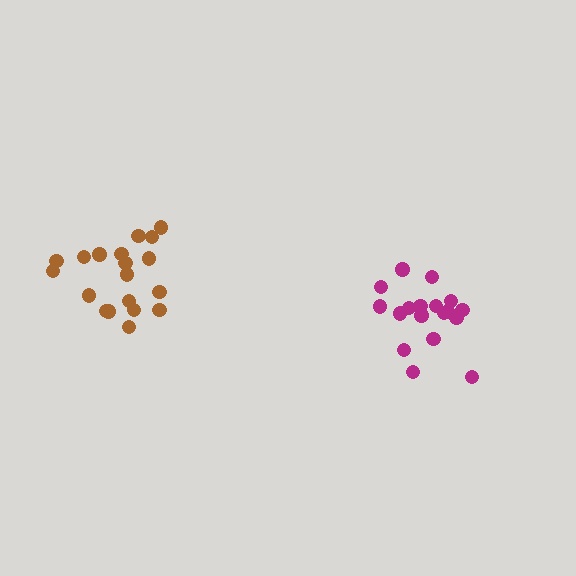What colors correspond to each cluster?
The clusters are colored: magenta, brown.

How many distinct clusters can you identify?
There are 2 distinct clusters.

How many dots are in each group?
Group 1: 18 dots, Group 2: 19 dots (37 total).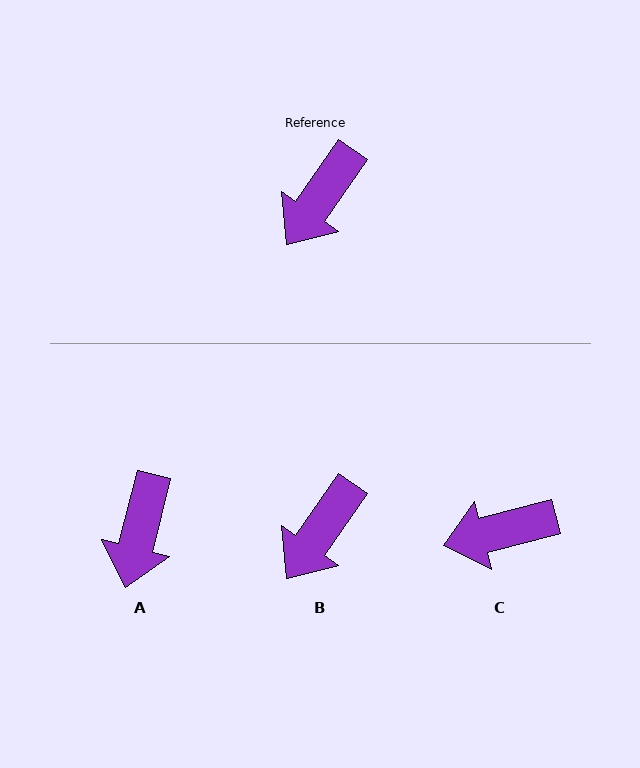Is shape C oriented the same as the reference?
No, it is off by about 41 degrees.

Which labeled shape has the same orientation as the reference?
B.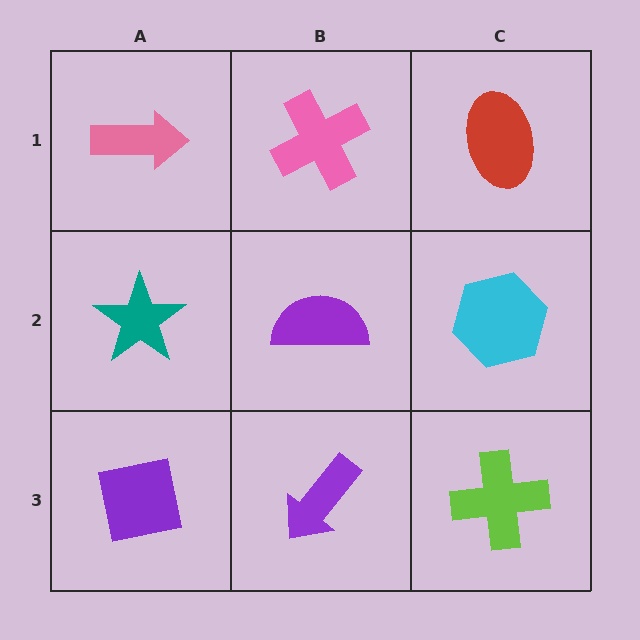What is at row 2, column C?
A cyan hexagon.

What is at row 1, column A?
A pink arrow.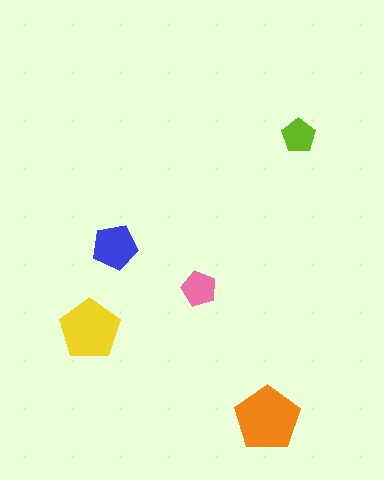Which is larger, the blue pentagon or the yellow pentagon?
The yellow one.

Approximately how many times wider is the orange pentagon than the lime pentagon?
About 2 times wider.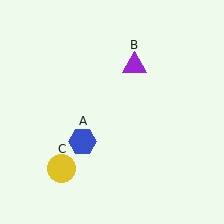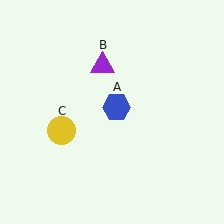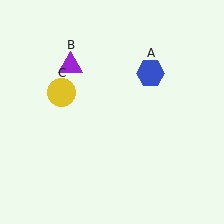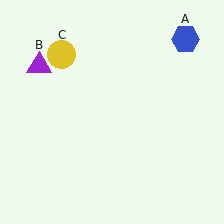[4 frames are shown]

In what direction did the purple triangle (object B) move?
The purple triangle (object B) moved left.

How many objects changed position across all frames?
3 objects changed position: blue hexagon (object A), purple triangle (object B), yellow circle (object C).